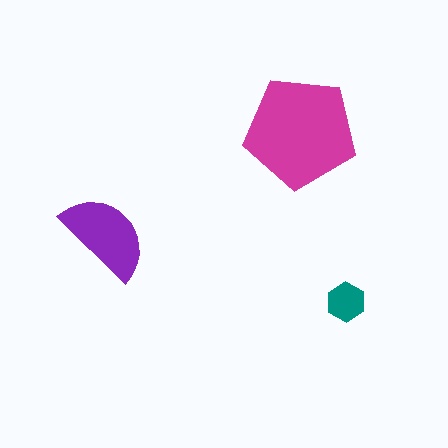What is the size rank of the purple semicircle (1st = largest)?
2nd.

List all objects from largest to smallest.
The magenta pentagon, the purple semicircle, the teal hexagon.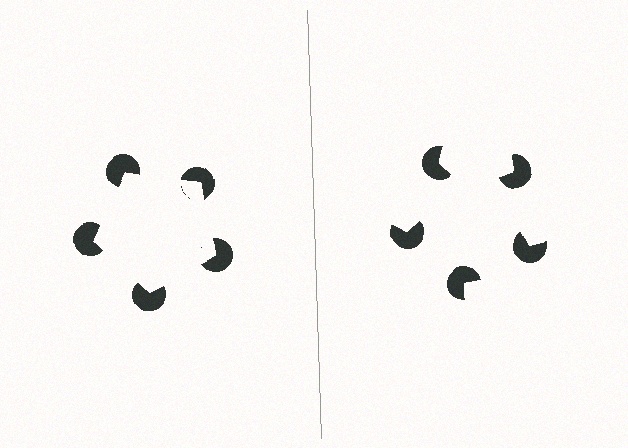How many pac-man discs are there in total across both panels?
10 — 5 on each side.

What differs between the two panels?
The pac-man discs are positioned identically on both sides; only the wedge orientations differ. On the left they align to a pentagon; on the right they are misaligned.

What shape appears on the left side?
An illusory pentagon.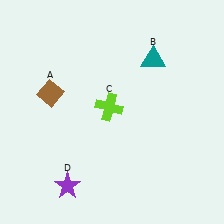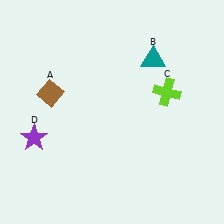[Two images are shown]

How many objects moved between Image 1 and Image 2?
2 objects moved between the two images.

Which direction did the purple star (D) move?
The purple star (D) moved up.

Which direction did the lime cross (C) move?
The lime cross (C) moved right.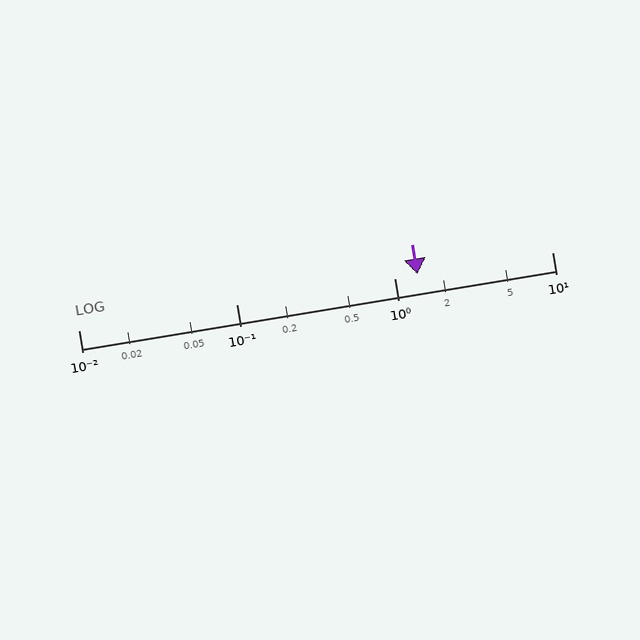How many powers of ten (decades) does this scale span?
The scale spans 3 decades, from 0.01 to 10.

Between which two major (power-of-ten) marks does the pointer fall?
The pointer is between 1 and 10.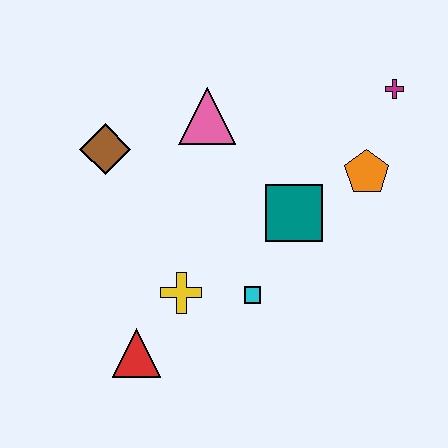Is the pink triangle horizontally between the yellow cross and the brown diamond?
No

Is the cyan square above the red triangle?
Yes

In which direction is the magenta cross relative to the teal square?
The magenta cross is above the teal square.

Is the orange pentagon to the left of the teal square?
No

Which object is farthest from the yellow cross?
The magenta cross is farthest from the yellow cross.